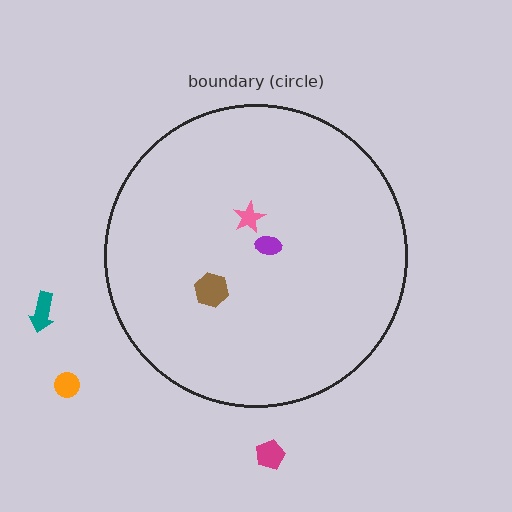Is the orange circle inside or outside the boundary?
Outside.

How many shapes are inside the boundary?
3 inside, 3 outside.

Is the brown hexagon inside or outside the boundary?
Inside.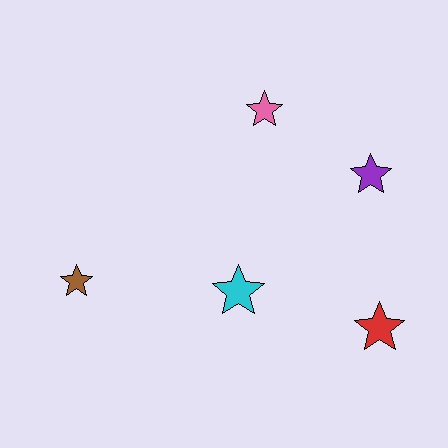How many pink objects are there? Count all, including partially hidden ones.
There is 1 pink object.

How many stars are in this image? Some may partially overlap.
There are 5 stars.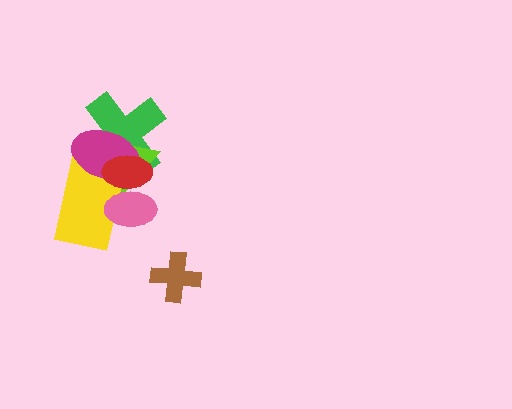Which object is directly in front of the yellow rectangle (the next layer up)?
The magenta ellipse is directly in front of the yellow rectangle.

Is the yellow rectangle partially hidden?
Yes, it is partially covered by another shape.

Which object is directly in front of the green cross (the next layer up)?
The lime triangle is directly in front of the green cross.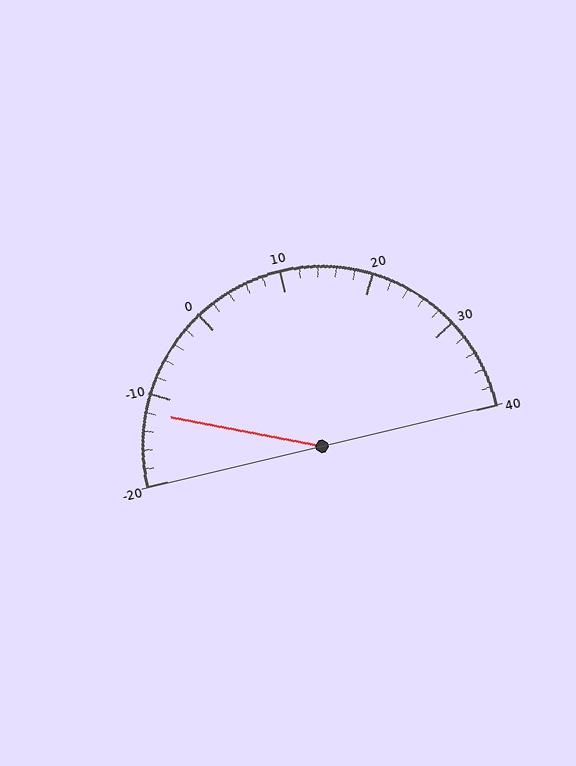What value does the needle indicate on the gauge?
The needle indicates approximately -12.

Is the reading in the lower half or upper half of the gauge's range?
The reading is in the lower half of the range (-20 to 40).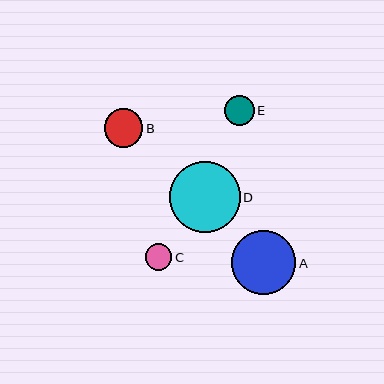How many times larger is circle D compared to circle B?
Circle D is approximately 1.8 times the size of circle B.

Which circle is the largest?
Circle D is the largest with a size of approximately 71 pixels.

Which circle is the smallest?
Circle C is the smallest with a size of approximately 27 pixels.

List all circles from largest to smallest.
From largest to smallest: D, A, B, E, C.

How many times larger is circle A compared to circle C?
Circle A is approximately 2.4 times the size of circle C.